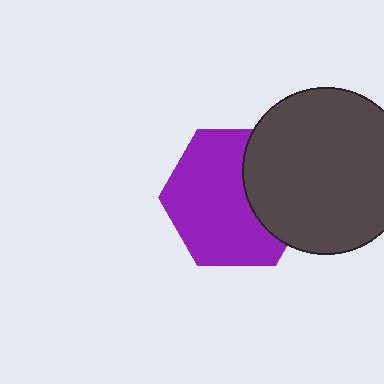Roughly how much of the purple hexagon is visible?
Most of it is visible (roughly 67%).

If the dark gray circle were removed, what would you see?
You would see the complete purple hexagon.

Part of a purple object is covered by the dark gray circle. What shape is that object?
It is a hexagon.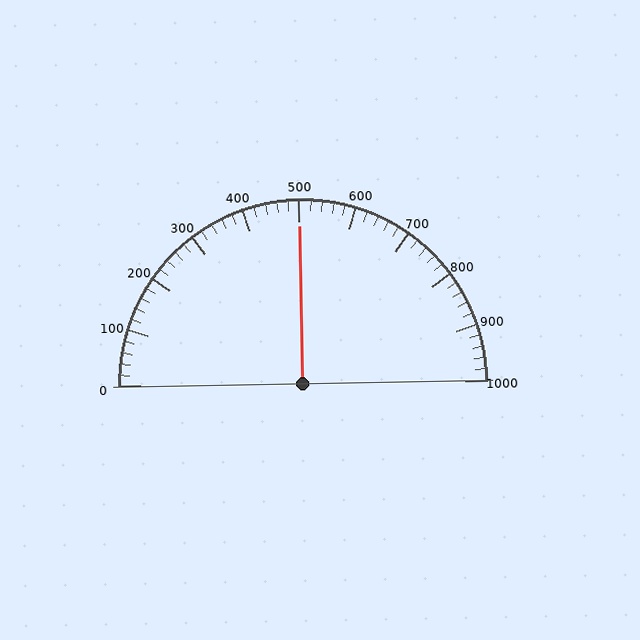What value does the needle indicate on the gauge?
The needle indicates approximately 500.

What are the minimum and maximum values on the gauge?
The gauge ranges from 0 to 1000.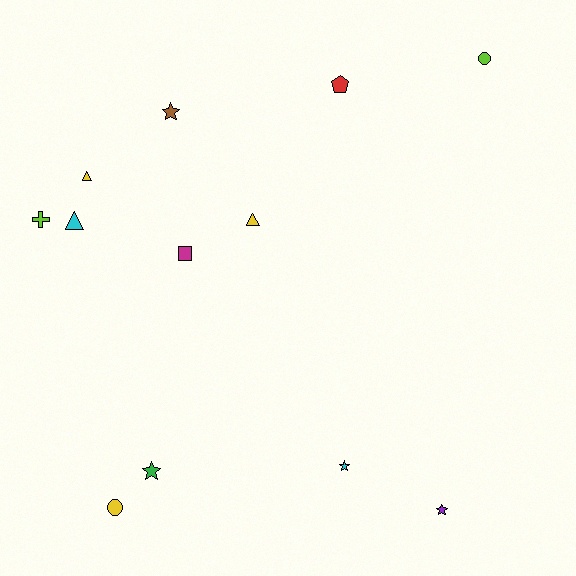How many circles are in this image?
There are 2 circles.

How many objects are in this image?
There are 12 objects.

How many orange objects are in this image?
There are no orange objects.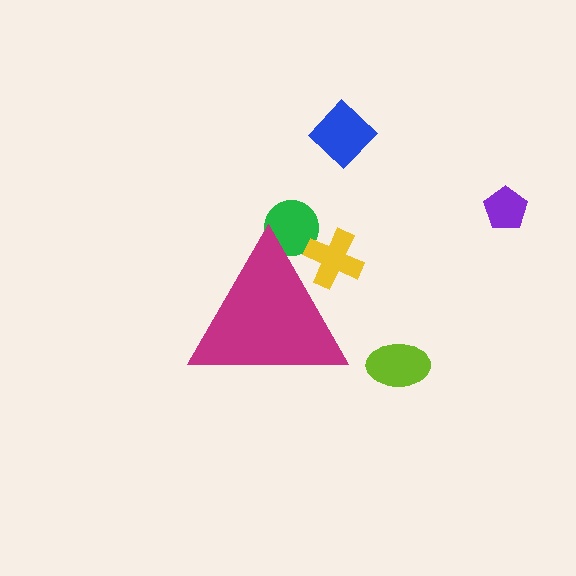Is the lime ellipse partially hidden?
No, the lime ellipse is fully visible.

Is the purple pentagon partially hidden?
No, the purple pentagon is fully visible.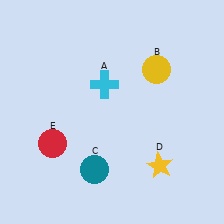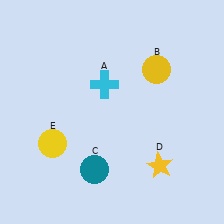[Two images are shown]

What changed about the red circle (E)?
In Image 1, E is red. In Image 2, it changed to yellow.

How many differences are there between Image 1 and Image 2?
There is 1 difference between the two images.